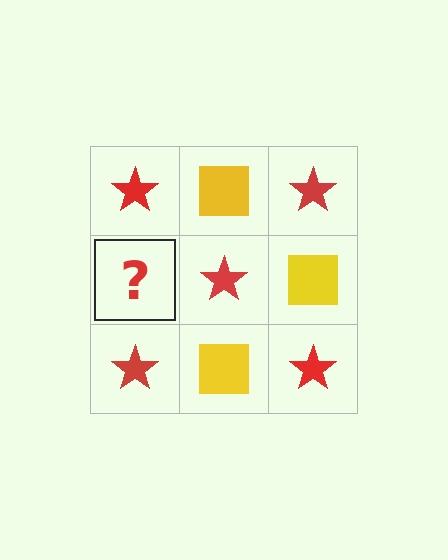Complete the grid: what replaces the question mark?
The question mark should be replaced with a yellow square.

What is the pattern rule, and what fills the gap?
The rule is that it alternates red star and yellow square in a checkerboard pattern. The gap should be filled with a yellow square.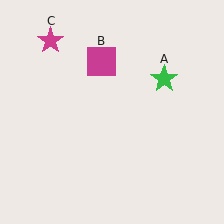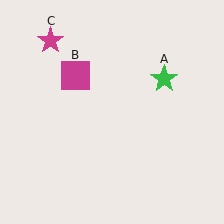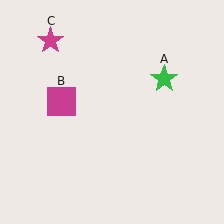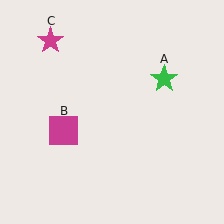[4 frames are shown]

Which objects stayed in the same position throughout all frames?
Green star (object A) and magenta star (object C) remained stationary.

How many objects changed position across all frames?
1 object changed position: magenta square (object B).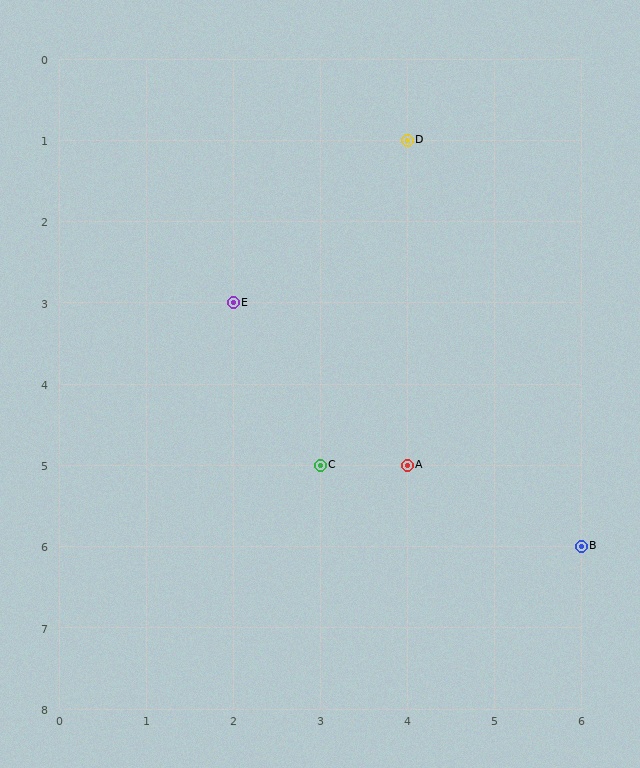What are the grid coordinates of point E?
Point E is at grid coordinates (2, 3).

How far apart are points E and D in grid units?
Points E and D are 2 columns and 2 rows apart (about 2.8 grid units diagonally).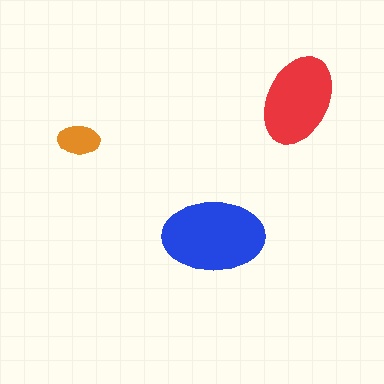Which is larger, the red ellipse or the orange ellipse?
The red one.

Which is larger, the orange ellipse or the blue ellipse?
The blue one.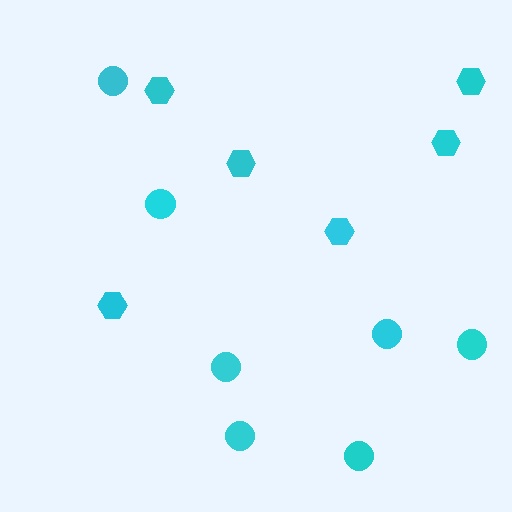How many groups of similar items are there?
There are 2 groups: one group of circles (7) and one group of hexagons (6).